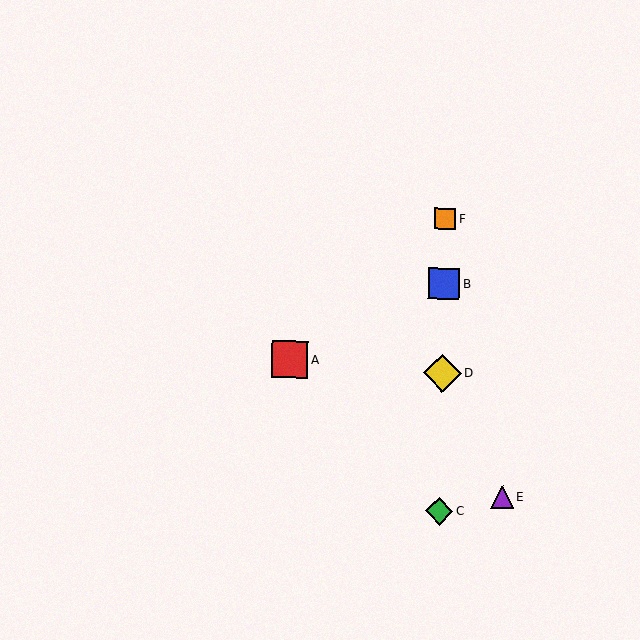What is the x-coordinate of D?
Object D is at x≈442.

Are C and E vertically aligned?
No, C is at x≈439 and E is at x≈502.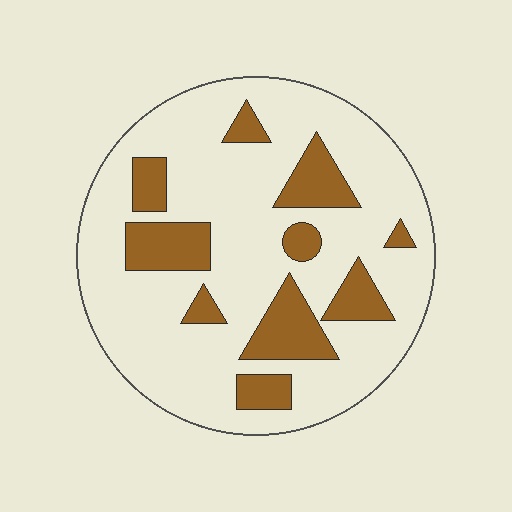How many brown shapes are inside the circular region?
10.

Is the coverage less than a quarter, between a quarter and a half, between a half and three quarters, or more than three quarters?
Less than a quarter.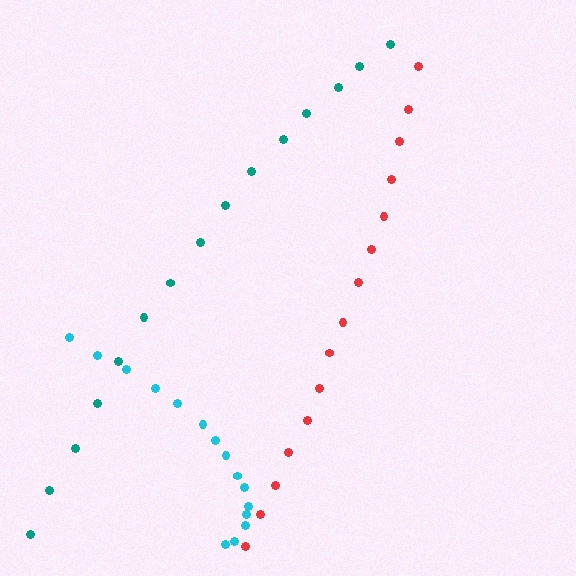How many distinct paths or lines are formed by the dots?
There are 3 distinct paths.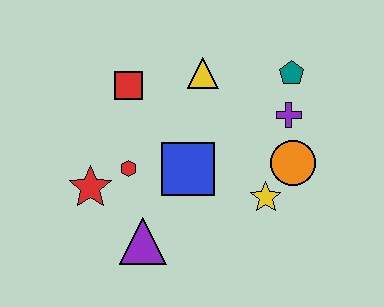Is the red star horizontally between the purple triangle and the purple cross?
No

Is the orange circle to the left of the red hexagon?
No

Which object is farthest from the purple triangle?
The teal pentagon is farthest from the purple triangle.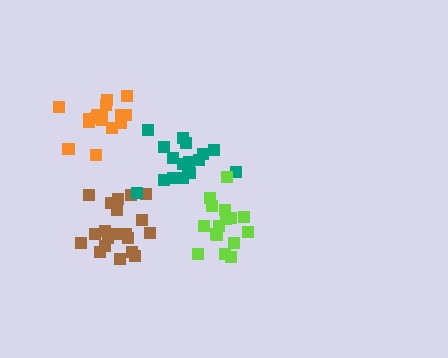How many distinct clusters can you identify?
There are 4 distinct clusters.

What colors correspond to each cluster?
The clusters are colored: brown, teal, lime, orange.